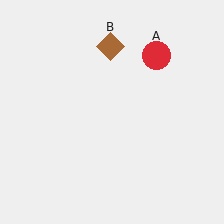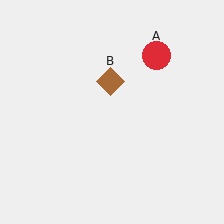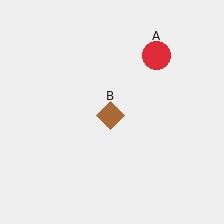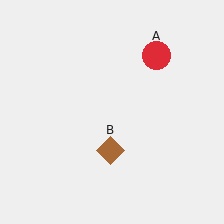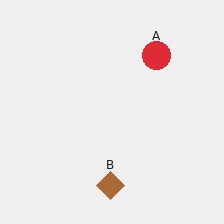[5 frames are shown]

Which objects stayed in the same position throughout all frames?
Red circle (object A) remained stationary.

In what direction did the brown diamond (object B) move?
The brown diamond (object B) moved down.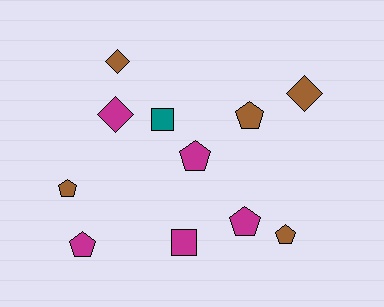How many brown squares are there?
There are no brown squares.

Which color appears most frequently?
Brown, with 5 objects.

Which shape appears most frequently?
Pentagon, with 6 objects.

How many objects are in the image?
There are 11 objects.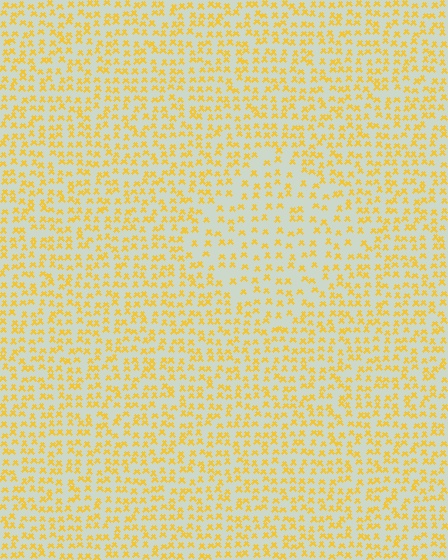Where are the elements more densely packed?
The elements are more densely packed outside the diamond boundary.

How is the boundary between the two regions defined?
The boundary is defined by a change in element density (approximately 1.6x ratio). All elements are the same color, size, and shape.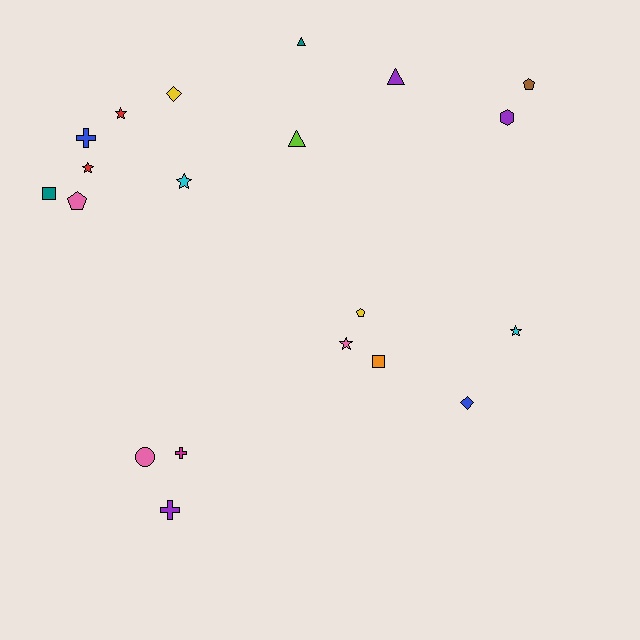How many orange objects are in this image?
There is 1 orange object.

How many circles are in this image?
There is 1 circle.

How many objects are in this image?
There are 20 objects.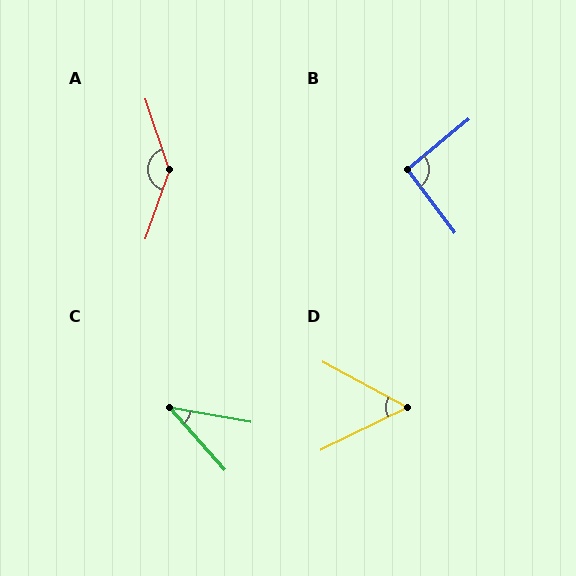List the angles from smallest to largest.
C (38°), D (54°), B (93°), A (143°).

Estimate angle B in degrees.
Approximately 93 degrees.